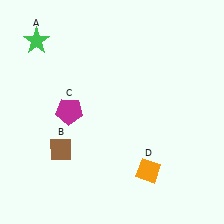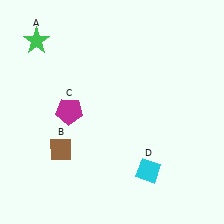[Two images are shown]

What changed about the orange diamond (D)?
In Image 1, D is orange. In Image 2, it changed to cyan.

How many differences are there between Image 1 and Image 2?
There is 1 difference between the two images.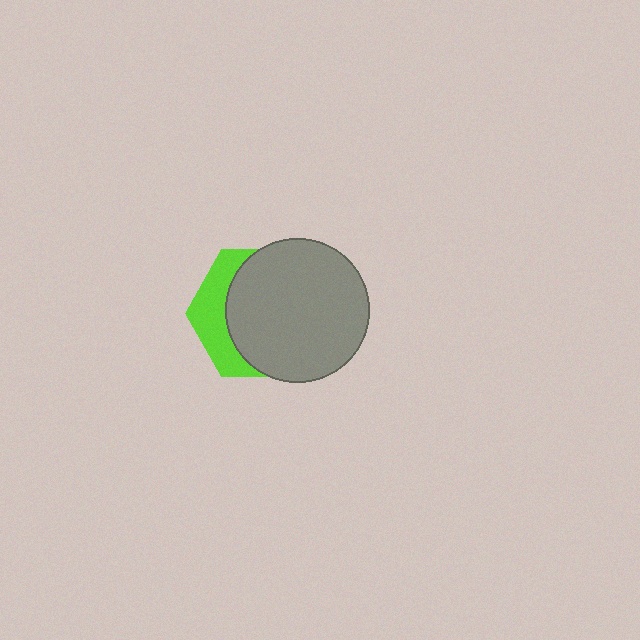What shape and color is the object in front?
The object in front is a gray circle.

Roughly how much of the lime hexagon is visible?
A small part of it is visible (roughly 30%).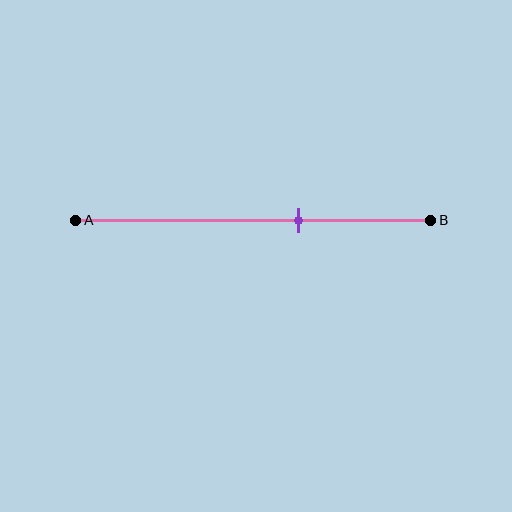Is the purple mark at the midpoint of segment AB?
No, the mark is at about 65% from A, not at the 50% midpoint.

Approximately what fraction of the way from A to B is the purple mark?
The purple mark is approximately 65% of the way from A to B.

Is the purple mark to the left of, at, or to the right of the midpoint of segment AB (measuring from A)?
The purple mark is to the right of the midpoint of segment AB.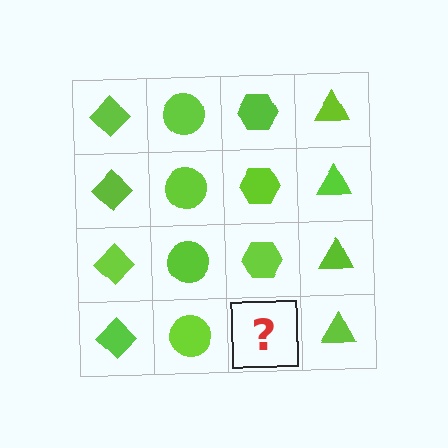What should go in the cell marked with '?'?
The missing cell should contain a lime hexagon.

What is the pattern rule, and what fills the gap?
The rule is that each column has a consistent shape. The gap should be filled with a lime hexagon.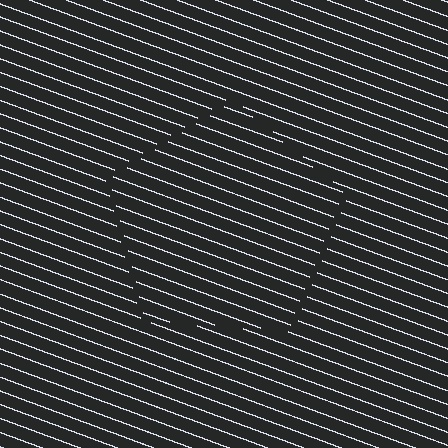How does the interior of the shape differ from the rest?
The interior of the shape contains the same grating, shifted by half a period — the contour is defined by the phase discontinuity where line-ends from the inner and outer gratings abut.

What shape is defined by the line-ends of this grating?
An illusory pentagon. The interior of the shape contains the same grating, shifted by half a period — the contour is defined by the phase discontinuity where line-ends from the inner and outer gratings abut.